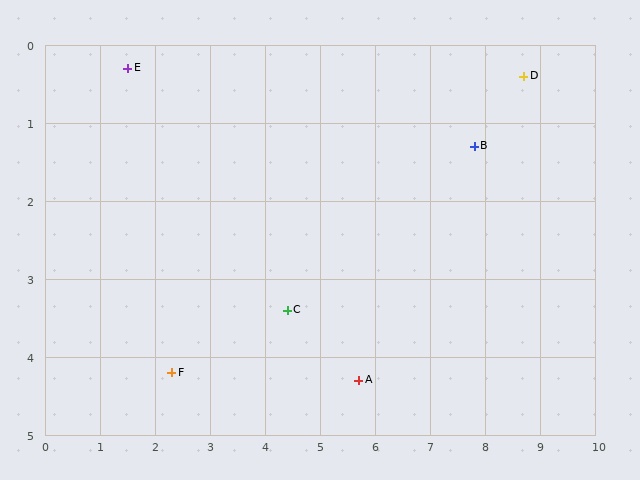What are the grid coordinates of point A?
Point A is at approximately (5.7, 4.3).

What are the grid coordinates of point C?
Point C is at approximately (4.4, 3.4).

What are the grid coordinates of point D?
Point D is at approximately (8.7, 0.4).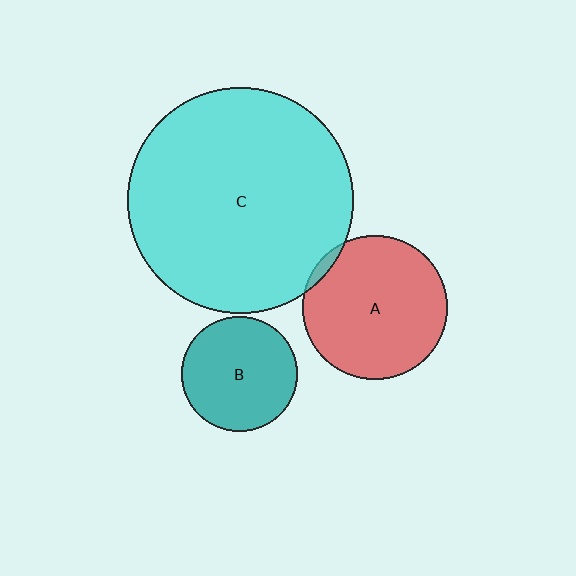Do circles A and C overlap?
Yes.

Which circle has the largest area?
Circle C (cyan).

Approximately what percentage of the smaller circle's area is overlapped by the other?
Approximately 5%.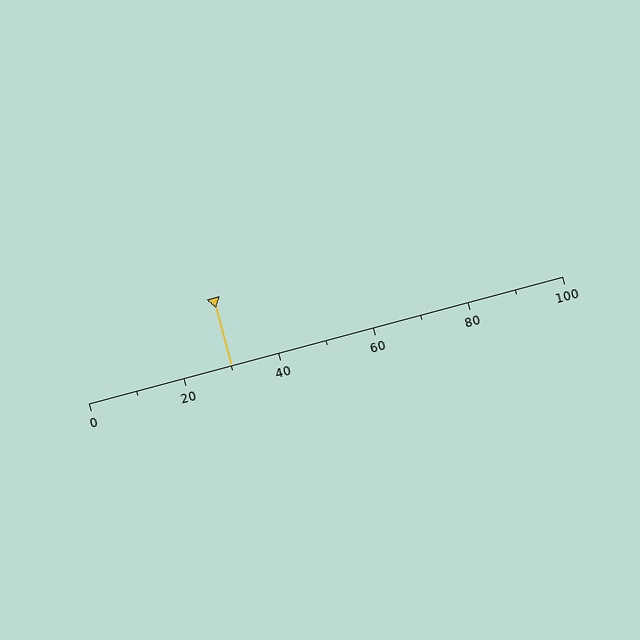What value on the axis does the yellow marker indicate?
The marker indicates approximately 30.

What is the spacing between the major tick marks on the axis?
The major ticks are spaced 20 apart.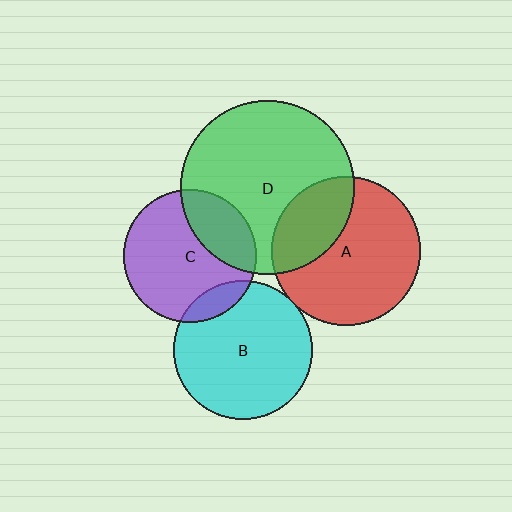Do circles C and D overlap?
Yes.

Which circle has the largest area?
Circle D (green).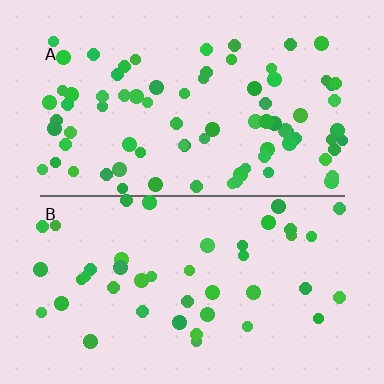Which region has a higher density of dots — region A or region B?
A (the top).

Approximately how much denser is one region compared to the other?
Approximately 1.8× — region A over region B.